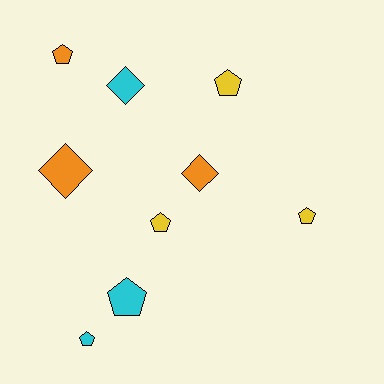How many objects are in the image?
There are 9 objects.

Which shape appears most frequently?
Pentagon, with 6 objects.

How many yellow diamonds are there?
There are no yellow diamonds.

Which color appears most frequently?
Cyan, with 3 objects.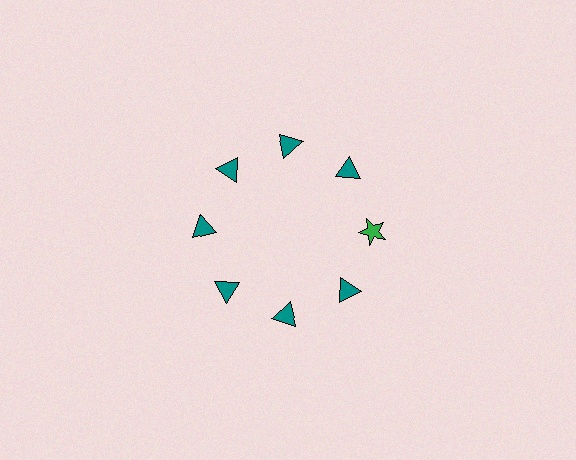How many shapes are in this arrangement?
There are 8 shapes arranged in a ring pattern.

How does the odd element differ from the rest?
It differs in both color (green instead of teal) and shape (star instead of triangle).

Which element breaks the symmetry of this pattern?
The green star at roughly the 3 o'clock position breaks the symmetry. All other shapes are teal triangles.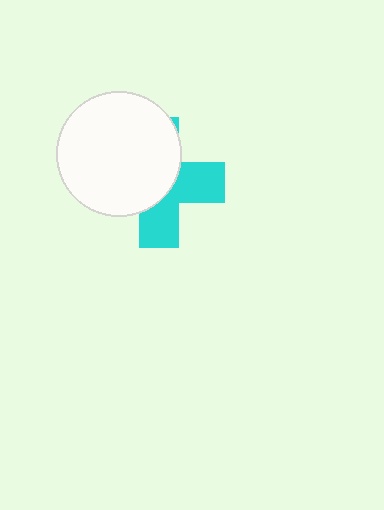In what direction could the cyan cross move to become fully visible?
The cyan cross could move toward the lower-right. That would shift it out from behind the white circle entirely.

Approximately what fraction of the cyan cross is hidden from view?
Roughly 57% of the cyan cross is hidden behind the white circle.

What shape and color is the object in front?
The object in front is a white circle.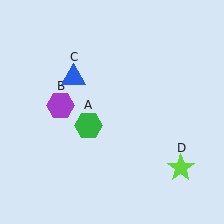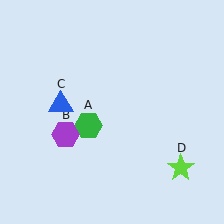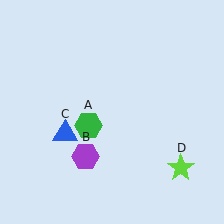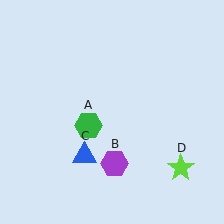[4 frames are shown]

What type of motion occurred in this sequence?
The purple hexagon (object B), blue triangle (object C) rotated counterclockwise around the center of the scene.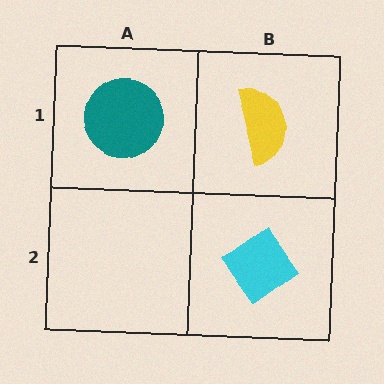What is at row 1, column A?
A teal circle.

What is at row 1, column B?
A yellow semicircle.